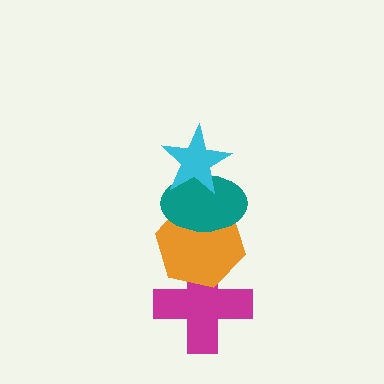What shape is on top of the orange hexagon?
The teal ellipse is on top of the orange hexagon.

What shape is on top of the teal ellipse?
The cyan star is on top of the teal ellipse.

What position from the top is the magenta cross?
The magenta cross is 4th from the top.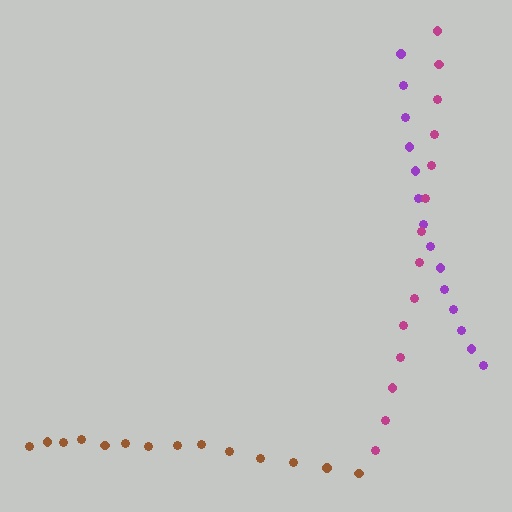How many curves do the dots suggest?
There are 3 distinct paths.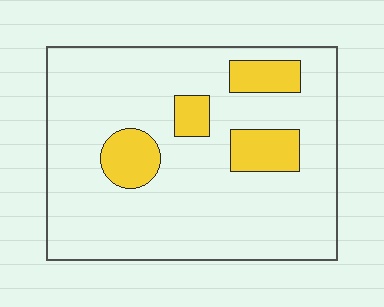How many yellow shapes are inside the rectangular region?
4.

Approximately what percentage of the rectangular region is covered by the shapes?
Approximately 15%.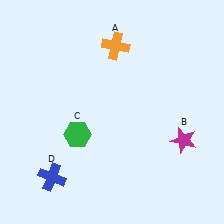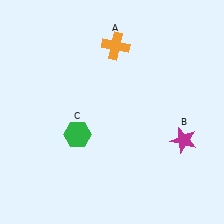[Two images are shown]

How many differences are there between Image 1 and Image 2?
There is 1 difference between the two images.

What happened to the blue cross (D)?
The blue cross (D) was removed in Image 2. It was in the bottom-left area of Image 1.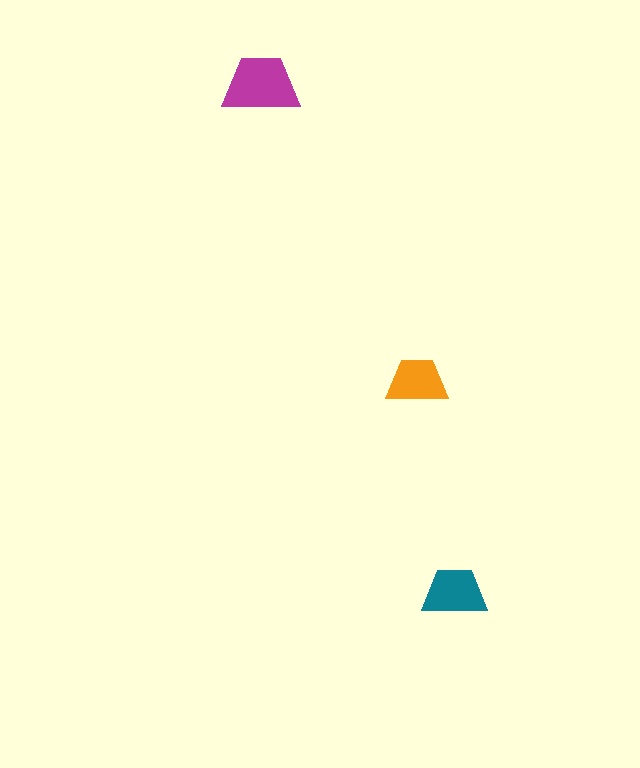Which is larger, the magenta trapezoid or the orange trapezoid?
The magenta one.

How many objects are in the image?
There are 3 objects in the image.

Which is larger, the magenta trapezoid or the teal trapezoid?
The magenta one.